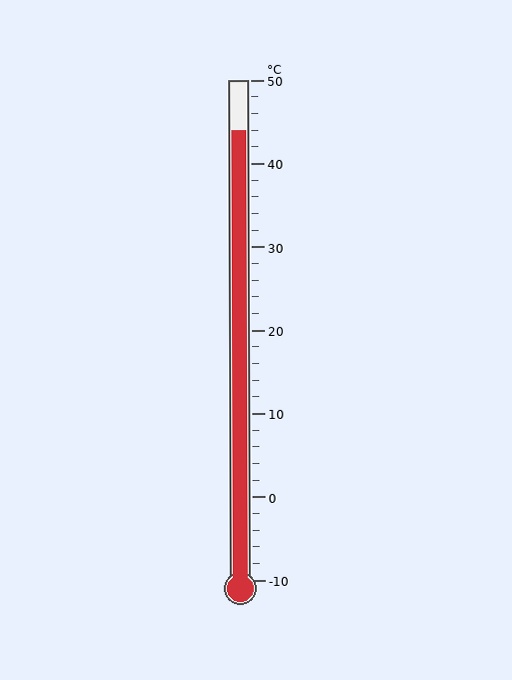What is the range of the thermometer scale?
The thermometer scale ranges from -10°C to 50°C.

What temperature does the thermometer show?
The thermometer shows approximately 44°C.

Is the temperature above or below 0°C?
The temperature is above 0°C.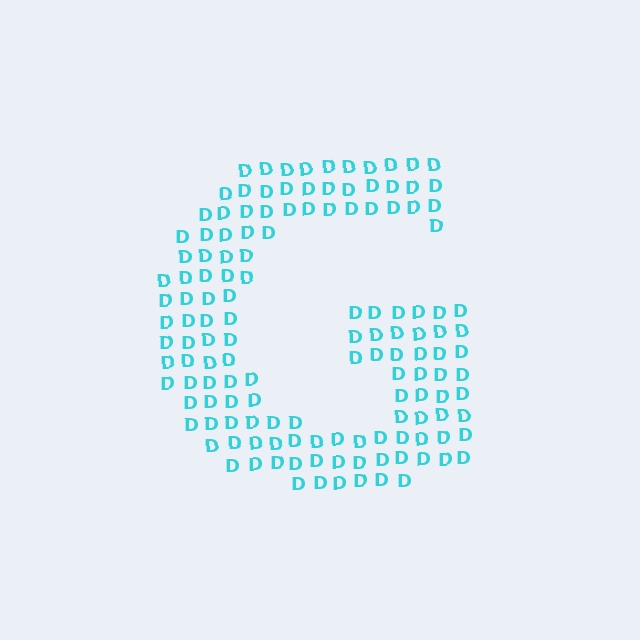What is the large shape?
The large shape is the letter G.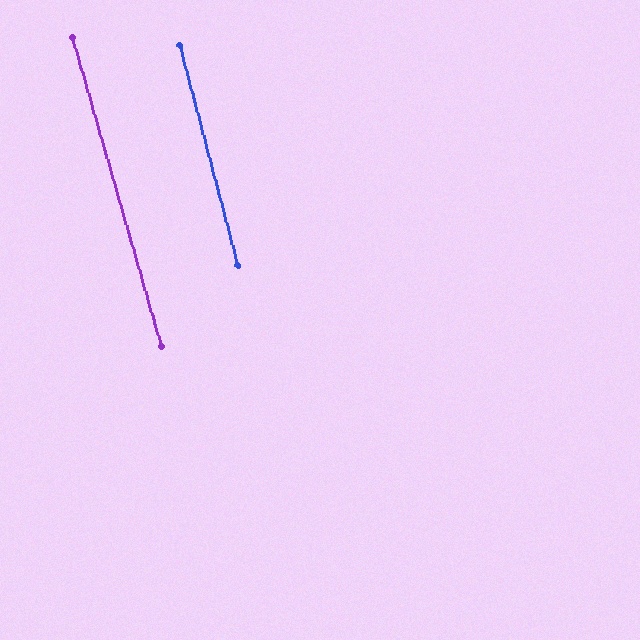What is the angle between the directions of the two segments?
Approximately 1 degree.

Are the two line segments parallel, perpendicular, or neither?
Parallel — their directions differ by only 1.4°.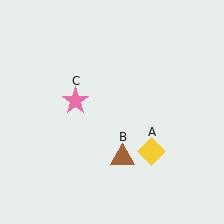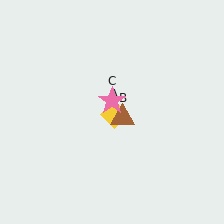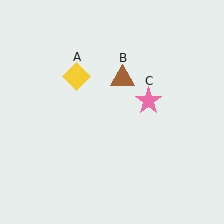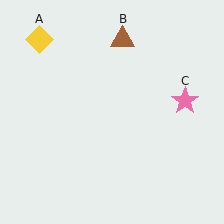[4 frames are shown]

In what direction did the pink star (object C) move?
The pink star (object C) moved right.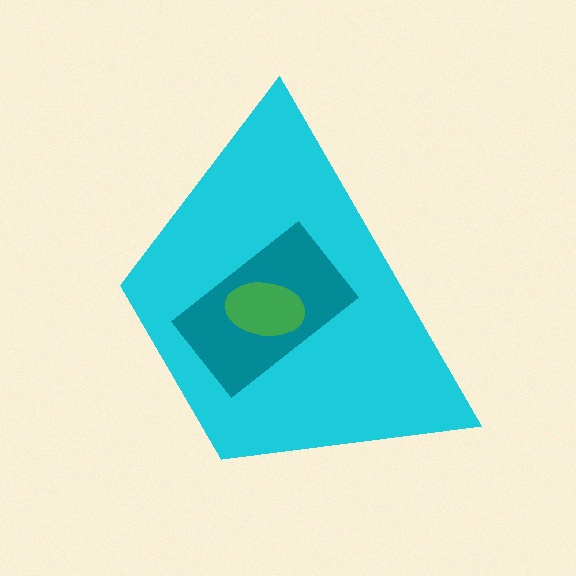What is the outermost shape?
The cyan trapezoid.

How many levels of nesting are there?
3.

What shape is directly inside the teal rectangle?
The green ellipse.